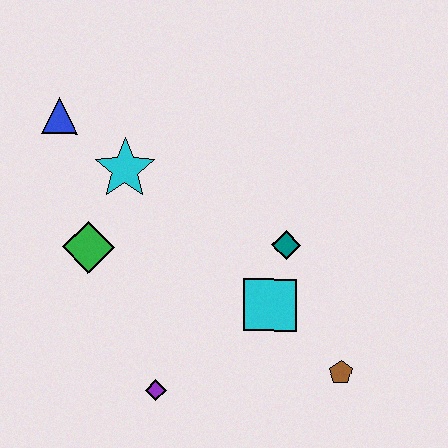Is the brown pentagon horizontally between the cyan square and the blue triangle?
No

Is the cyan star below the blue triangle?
Yes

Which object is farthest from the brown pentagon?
The blue triangle is farthest from the brown pentagon.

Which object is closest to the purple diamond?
The cyan square is closest to the purple diamond.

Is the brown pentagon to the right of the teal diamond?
Yes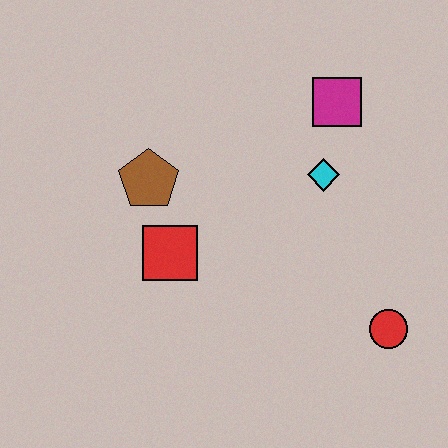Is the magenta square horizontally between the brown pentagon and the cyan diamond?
No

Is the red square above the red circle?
Yes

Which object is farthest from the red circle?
The brown pentagon is farthest from the red circle.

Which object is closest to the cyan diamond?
The magenta square is closest to the cyan diamond.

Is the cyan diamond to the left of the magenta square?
Yes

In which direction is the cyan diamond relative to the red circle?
The cyan diamond is above the red circle.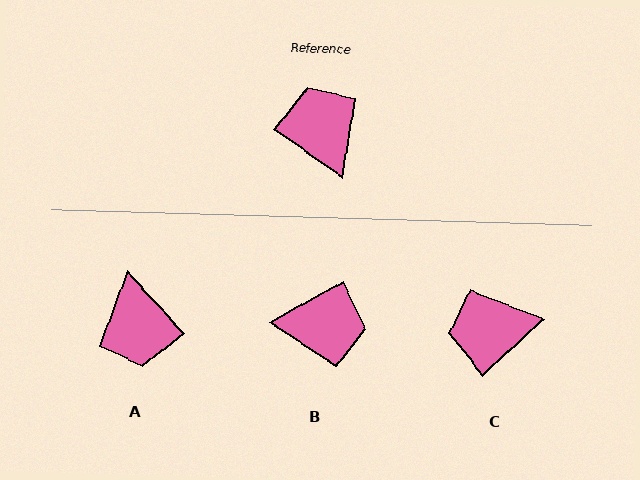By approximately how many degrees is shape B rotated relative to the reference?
Approximately 115 degrees clockwise.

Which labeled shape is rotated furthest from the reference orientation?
A, about 168 degrees away.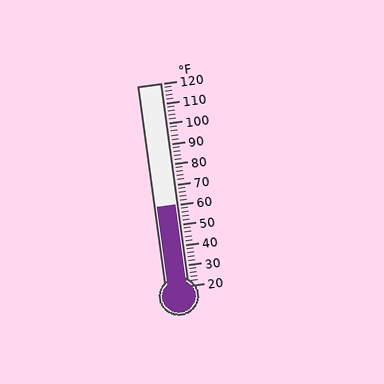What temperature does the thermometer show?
The thermometer shows approximately 60°F.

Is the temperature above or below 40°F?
The temperature is above 40°F.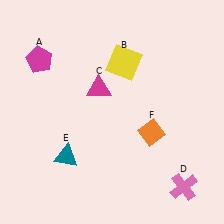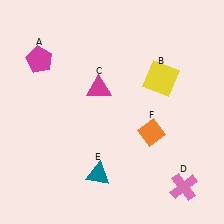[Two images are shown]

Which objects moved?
The objects that moved are: the yellow square (B), the teal triangle (E).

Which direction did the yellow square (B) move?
The yellow square (B) moved right.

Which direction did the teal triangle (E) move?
The teal triangle (E) moved right.